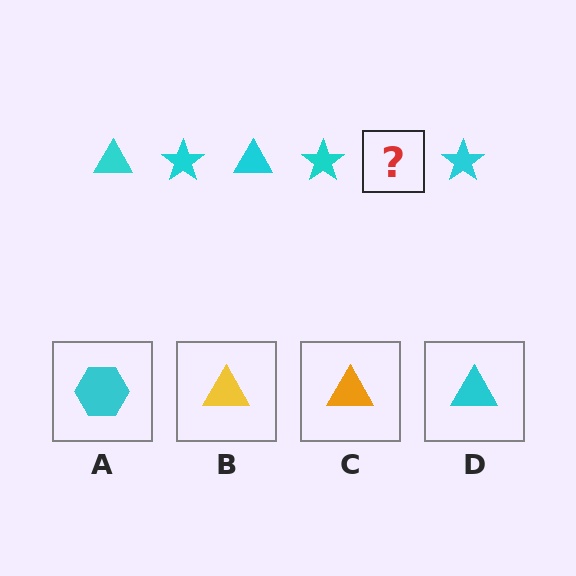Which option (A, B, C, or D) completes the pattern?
D.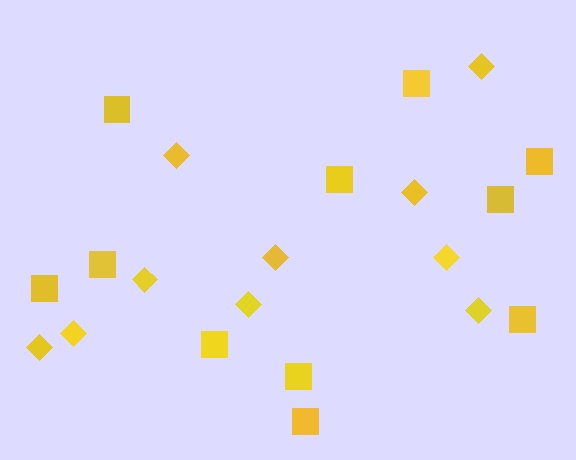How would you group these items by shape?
There are 2 groups: one group of squares (11) and one group of diamonds (10).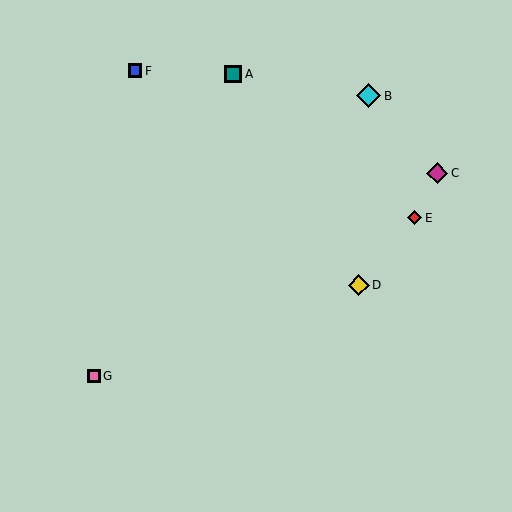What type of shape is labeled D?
Shape D is a yellow diamond.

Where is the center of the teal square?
The center of the teal square is at (233, 74).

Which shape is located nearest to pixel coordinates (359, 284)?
The yellow diamond (labeled D) at (359, 285) is nearest to that location.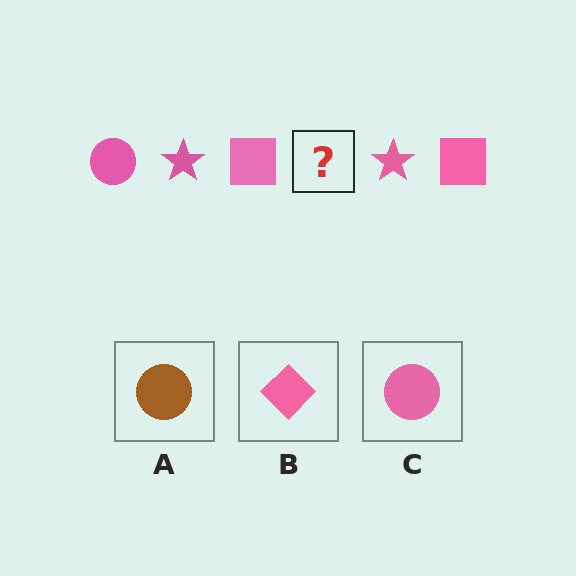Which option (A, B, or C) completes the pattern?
C.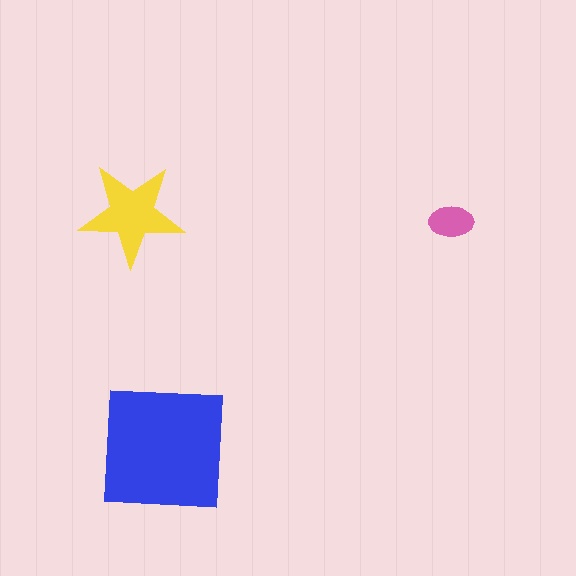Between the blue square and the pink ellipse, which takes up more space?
The blue square.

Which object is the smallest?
The pink ellipse.